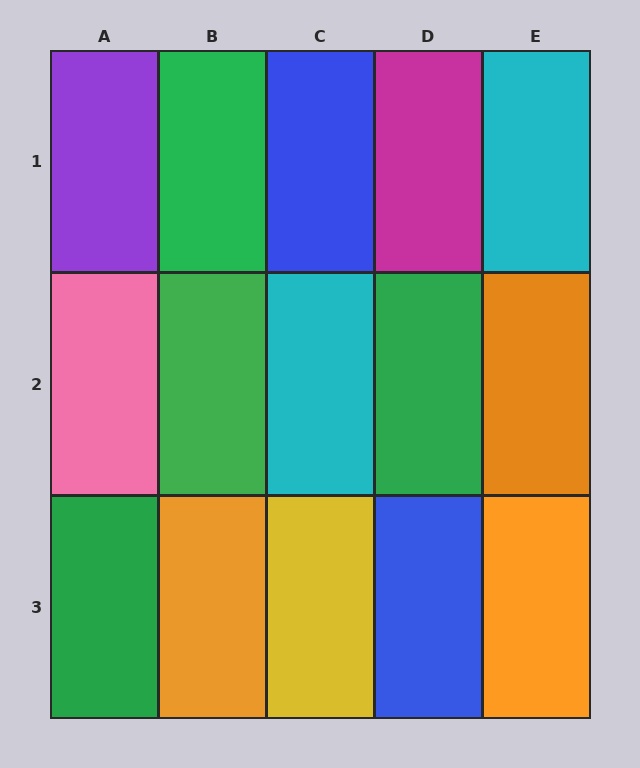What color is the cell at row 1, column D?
Magenta.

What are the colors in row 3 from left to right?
Green, orange, yellow, blue, orange.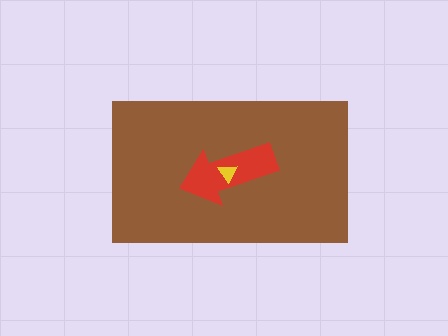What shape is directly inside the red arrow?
The yellow triangle.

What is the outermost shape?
The brown rectangle.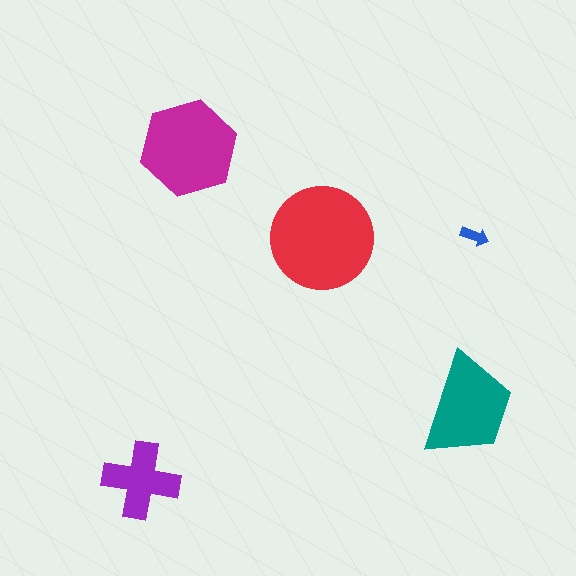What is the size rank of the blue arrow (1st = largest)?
5th.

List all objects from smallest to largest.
The blue arrow, the purple cross, the teal trapezoid, the magenta hexagon, the red circle.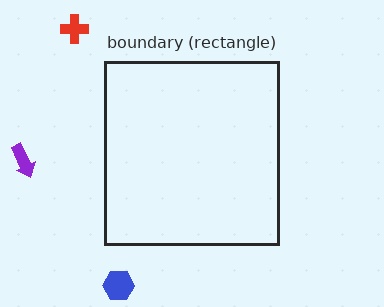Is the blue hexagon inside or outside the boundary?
Outside.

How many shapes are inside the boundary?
0 inside, 3 outside.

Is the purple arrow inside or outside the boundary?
Outside.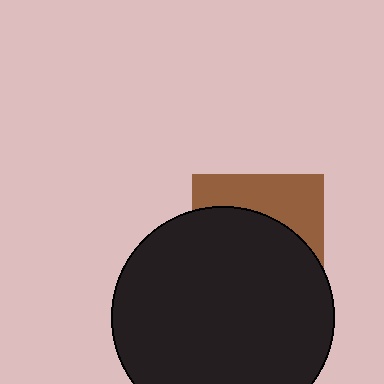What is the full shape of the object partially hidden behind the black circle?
The partially hidden object is a brown square.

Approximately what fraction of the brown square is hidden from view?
Roughly 65% of the brown square is hidden behind the black circle.